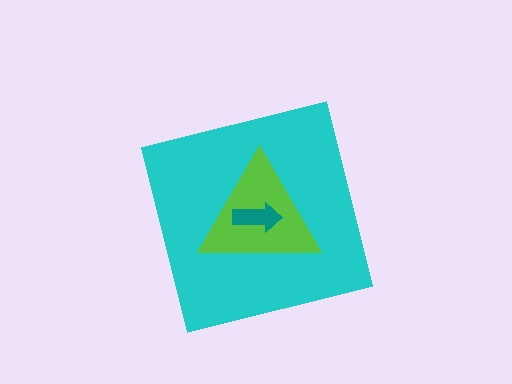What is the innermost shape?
The teal arrow.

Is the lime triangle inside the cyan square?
Yes.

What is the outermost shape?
The cyan square.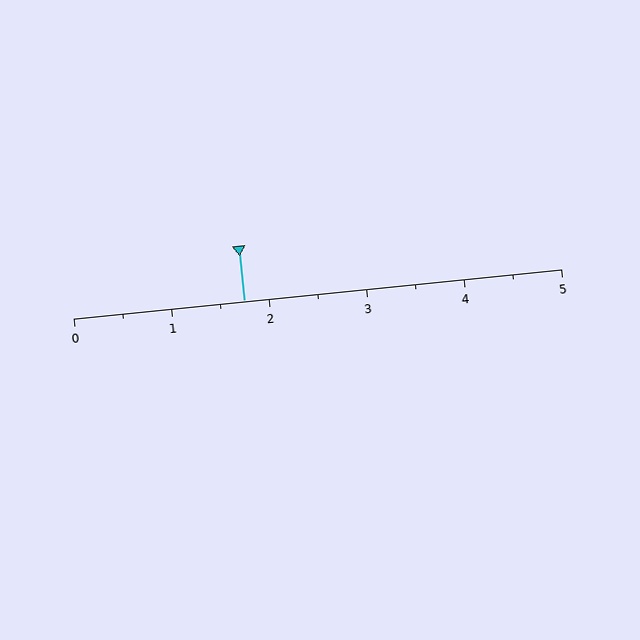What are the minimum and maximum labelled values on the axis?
The axis runs from 0 to 5.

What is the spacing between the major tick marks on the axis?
The major ticks are spaced 1 apart.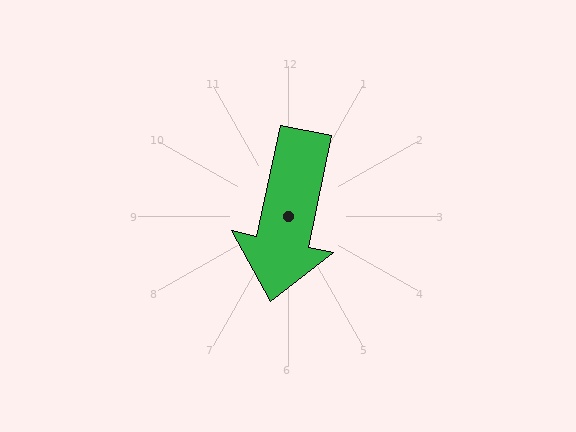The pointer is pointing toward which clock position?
Roughly 6 o'clock.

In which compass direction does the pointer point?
South.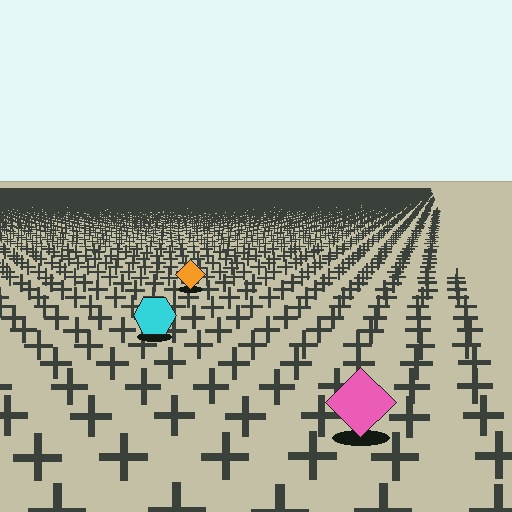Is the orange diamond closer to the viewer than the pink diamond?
No. The pink diamond is closer — you can tell from the texture gradient: the ground texture is coarser near it.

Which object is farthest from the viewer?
The orange diamond is farthest from the viewer. It appears smaller and the ground texture around it is denser.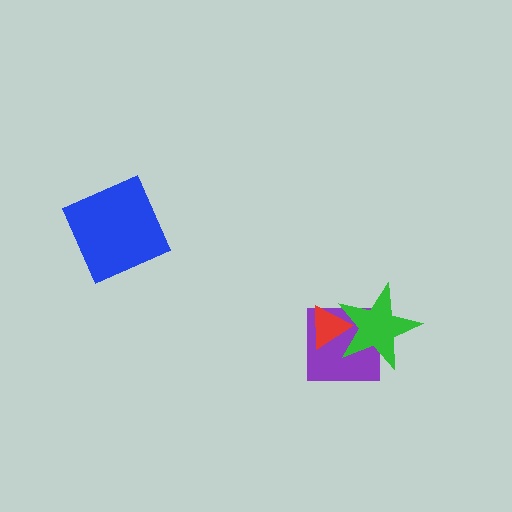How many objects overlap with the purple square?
2 objects overlap with the purple square.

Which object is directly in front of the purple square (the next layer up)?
The red triangle is directly in front of the purple square.